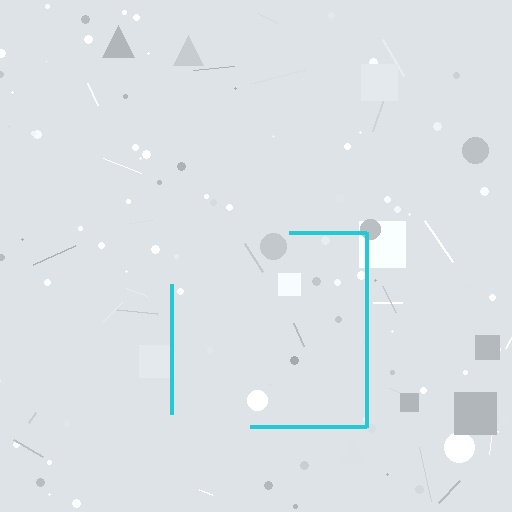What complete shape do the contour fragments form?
The contour fragments form a square.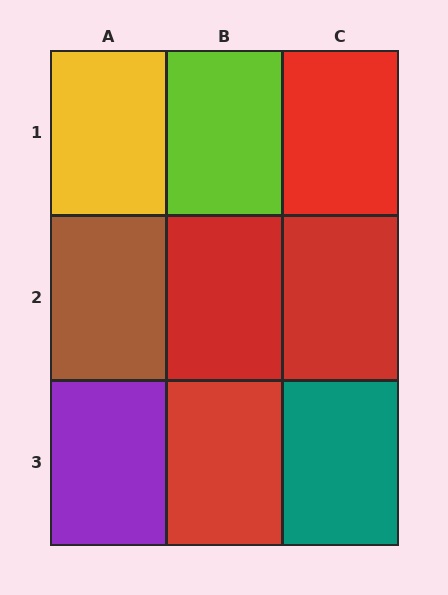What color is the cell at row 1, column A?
Yellow.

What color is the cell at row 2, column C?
Red.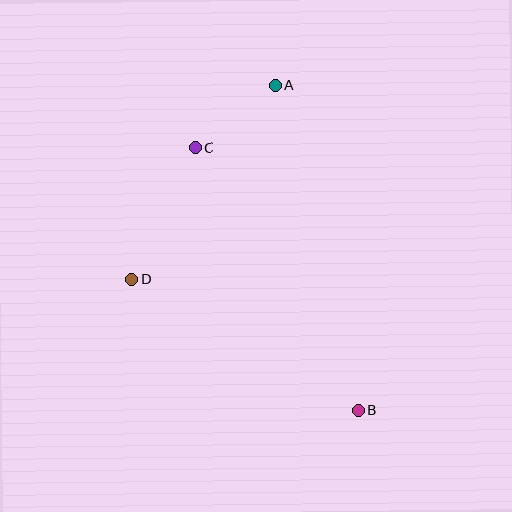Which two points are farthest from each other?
Points A and B are farthest from each other.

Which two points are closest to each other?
Points A and C are closest to each other.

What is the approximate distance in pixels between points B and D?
The distance between B and D is approximately 261 pixels.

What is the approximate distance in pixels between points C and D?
The distance between C and D is approximately 146 pixels.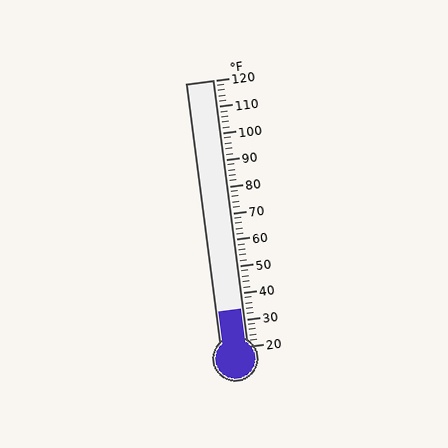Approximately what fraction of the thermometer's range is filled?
The thermometer is filled to approximately 15% of its range.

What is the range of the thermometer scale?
The thermometer scale ranges from 20°F to 120°F.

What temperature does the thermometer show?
The thermometer shows approximately 34°F.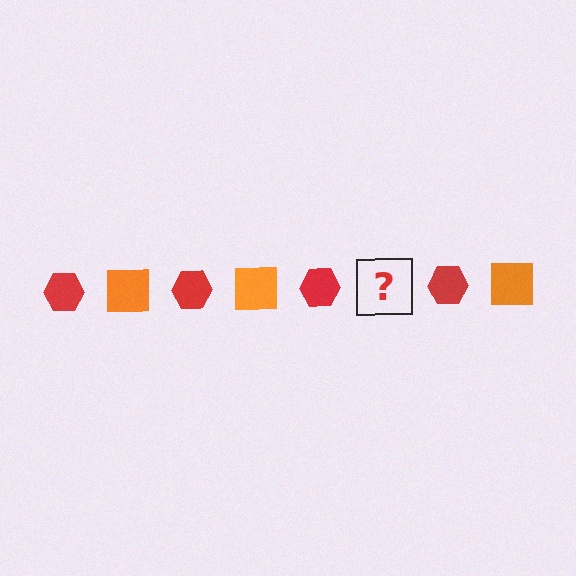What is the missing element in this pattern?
The missing element is an orange square.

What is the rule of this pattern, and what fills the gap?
The rule is that the pattern alternates between red hexagon and orange square. The gap should be filled with an orange square.